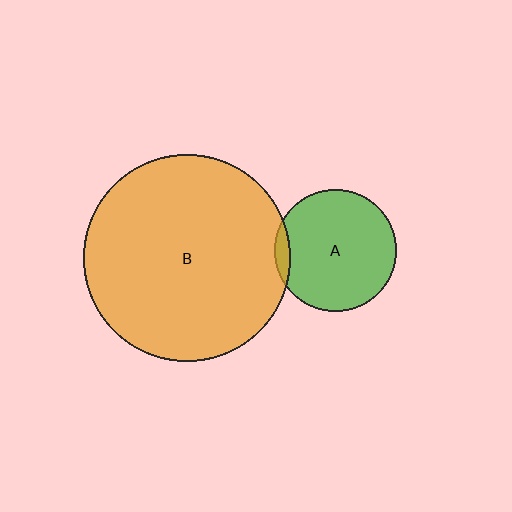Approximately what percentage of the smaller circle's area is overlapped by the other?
Approximately 5%.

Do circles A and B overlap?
Yes.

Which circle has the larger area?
Circle B (orange).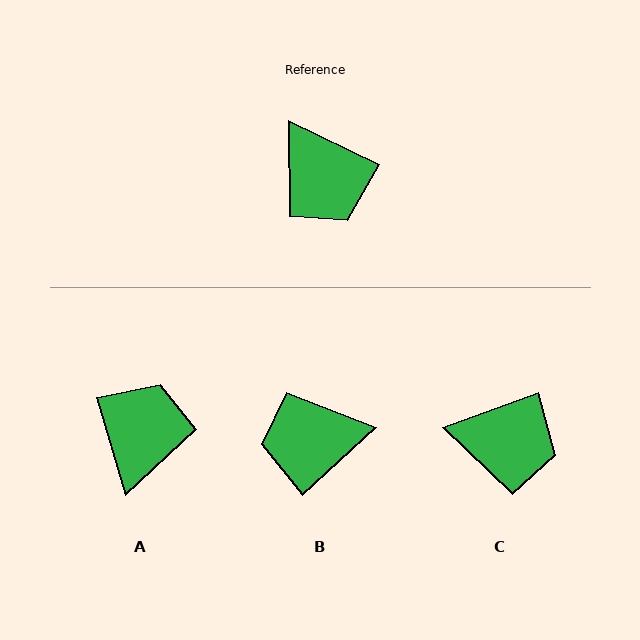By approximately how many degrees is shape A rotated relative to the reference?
Approximately 132 degrees counter-clockwise.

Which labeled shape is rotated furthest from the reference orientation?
A, about 132 degrees away.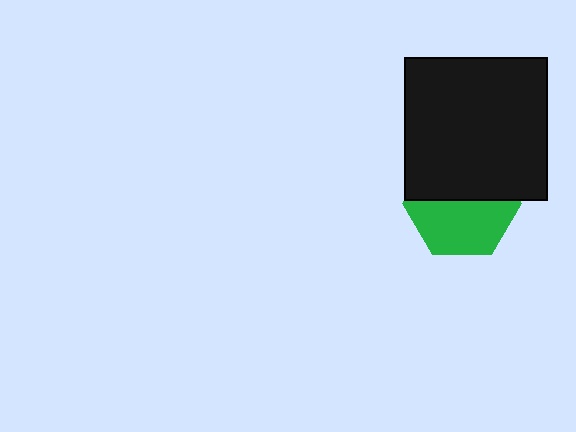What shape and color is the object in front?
The object in front is a black square.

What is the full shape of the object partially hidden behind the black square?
The partially hidden object is a green hexagon.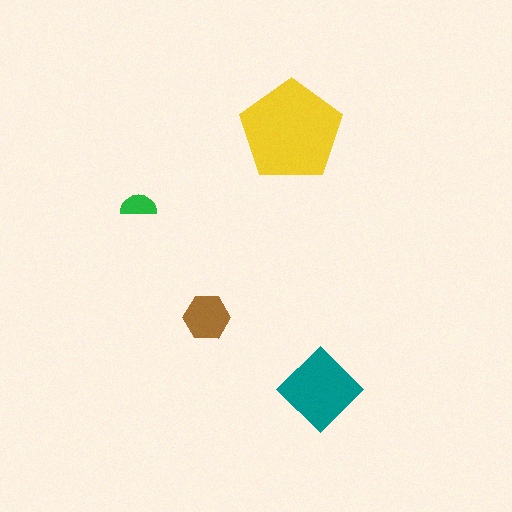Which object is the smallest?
The green semicircle.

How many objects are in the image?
There are 4 objects in the image.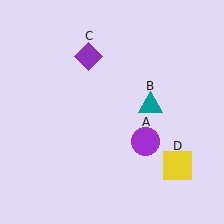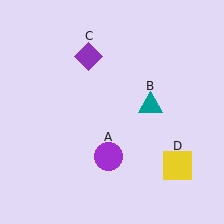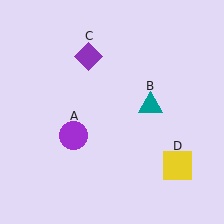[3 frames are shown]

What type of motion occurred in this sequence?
The purple circle (object A) rotated clockwise around the center of the scene.